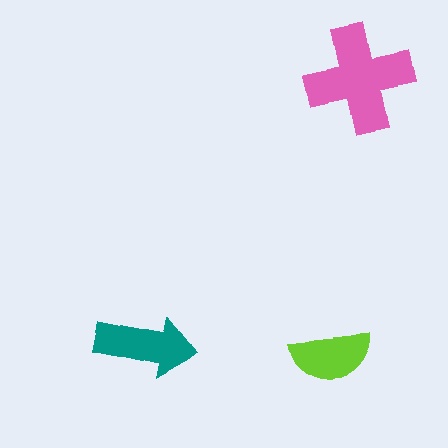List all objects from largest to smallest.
The pink cross, the teal arrow, the lime semicircle.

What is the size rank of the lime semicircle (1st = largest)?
3rd.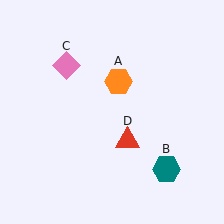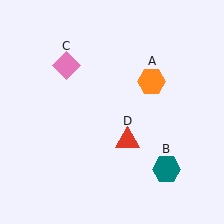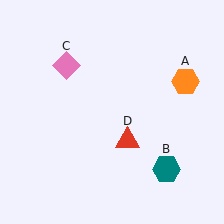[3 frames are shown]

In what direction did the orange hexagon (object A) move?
The orange hexagon (object A) moved right.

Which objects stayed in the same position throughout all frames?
Teal hexagon (object B) and pink diamond (object C) and red triangle (object D) remained stationary.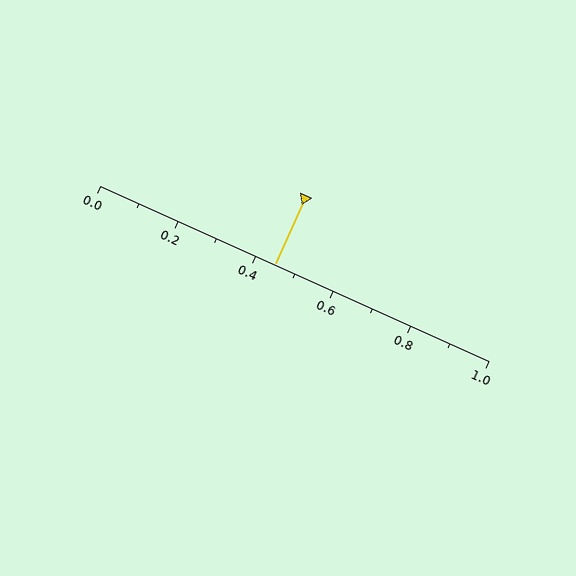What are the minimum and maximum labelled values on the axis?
The axis runs from 0.0 to 1.0.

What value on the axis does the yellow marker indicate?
The marker indicates approximately 0.45.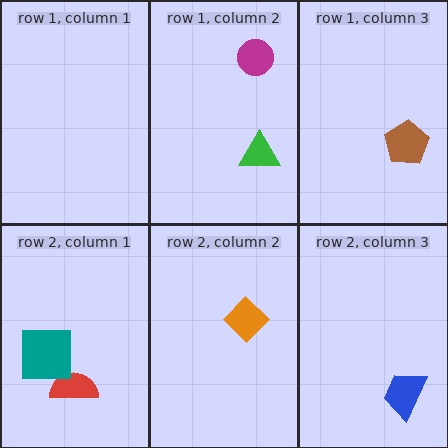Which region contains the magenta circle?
The row 1, column 2 region.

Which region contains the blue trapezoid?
The row 2, column 3 region.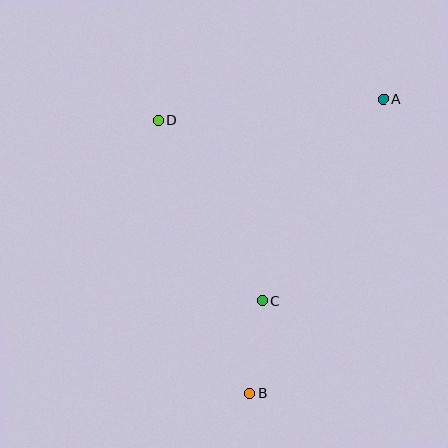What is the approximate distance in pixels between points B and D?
The distance between B and D is approximately 287 pixels.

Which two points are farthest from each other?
Points A and B are farthest from each other.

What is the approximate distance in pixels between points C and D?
The distance between C and D is approximately 208 pixels.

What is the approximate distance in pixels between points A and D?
The distance between A and D is approximately 226 pixels.